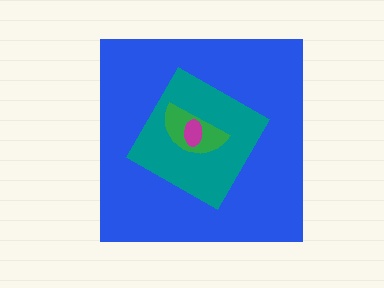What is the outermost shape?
The blue square.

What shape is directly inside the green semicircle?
The magenta ellipse.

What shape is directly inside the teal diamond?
The green semicircle.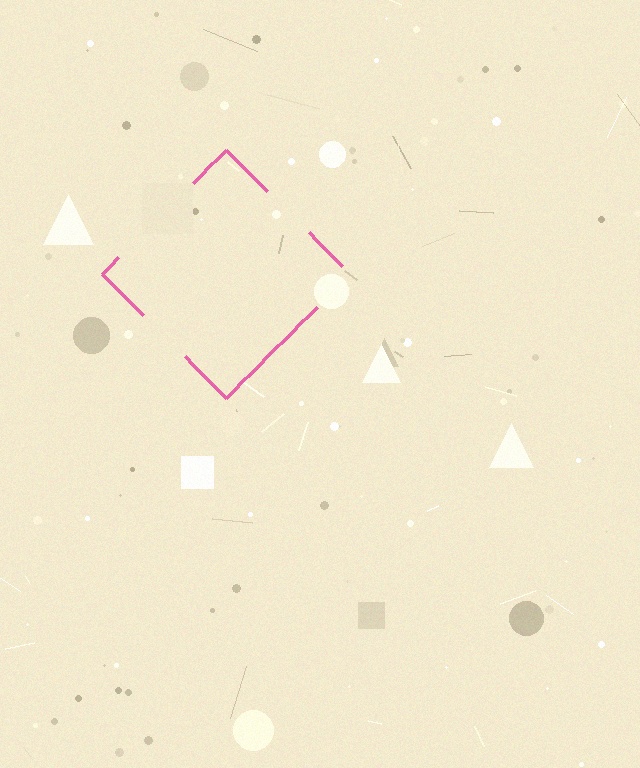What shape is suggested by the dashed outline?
The dashed outline suggests a diamond.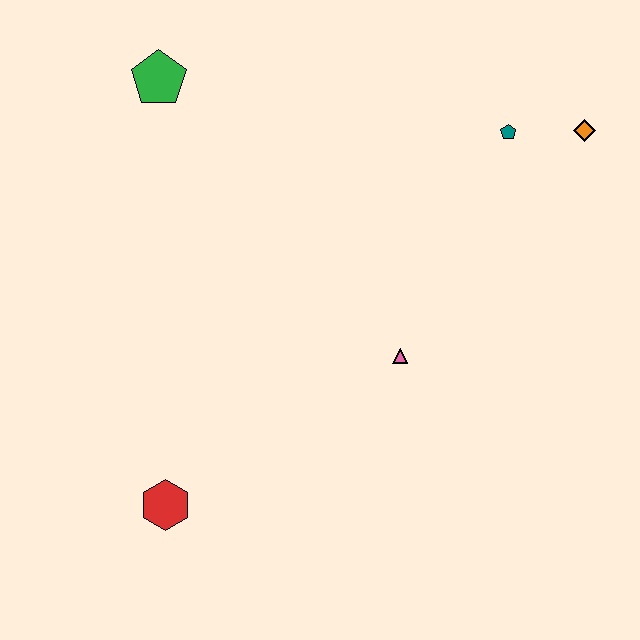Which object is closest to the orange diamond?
The teal pentagon is closest to the orange diamond.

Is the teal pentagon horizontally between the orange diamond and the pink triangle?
Yes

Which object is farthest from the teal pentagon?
The red hexagon is farthest from the teal pentagon.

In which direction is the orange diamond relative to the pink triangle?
The orange diamond is above the pink triangle.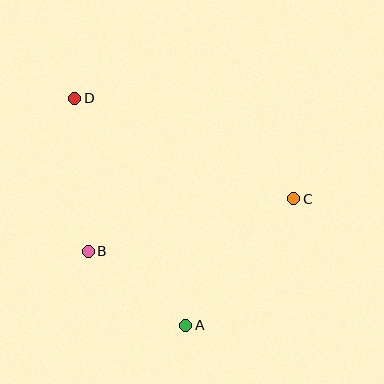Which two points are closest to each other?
Points A and B are closest to each other.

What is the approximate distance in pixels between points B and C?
The distance between B and C is approximately 212 pixels.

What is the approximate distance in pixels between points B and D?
The distance between B and D is approximately 154 pixels.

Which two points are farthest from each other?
Points A and D are farthest from each other.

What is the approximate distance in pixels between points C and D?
The distance between C and D is approximately 241 pixels.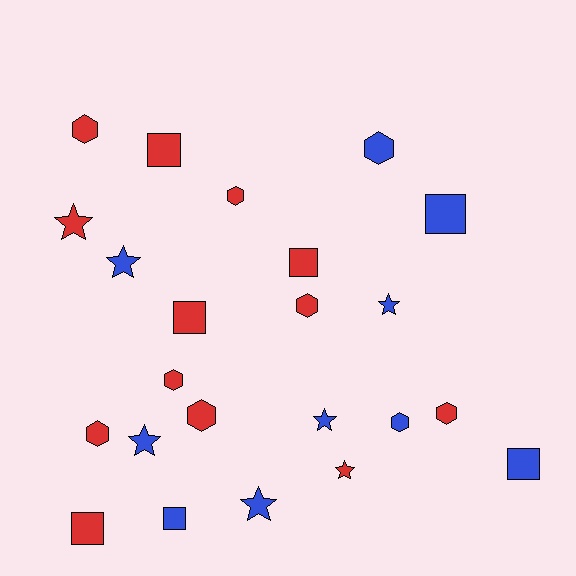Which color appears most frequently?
Red, with 13 objects.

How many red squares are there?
There are 4 red squares.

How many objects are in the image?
There are 23 objects.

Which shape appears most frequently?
Hexagon, with 9 objects.